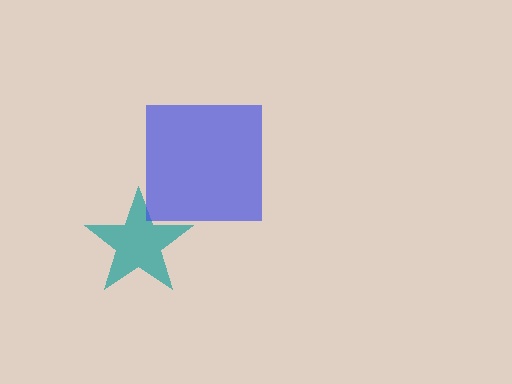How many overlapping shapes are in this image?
There are 2 overlapping shapes in the image.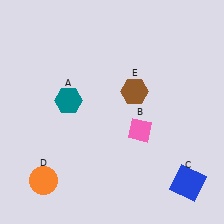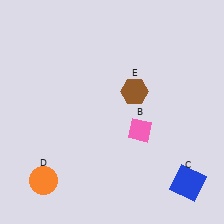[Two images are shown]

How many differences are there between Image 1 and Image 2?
There is 1 difference between the two images.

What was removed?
The teal hexagon (A) was removed in Image 2.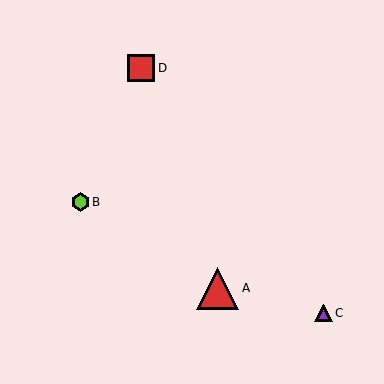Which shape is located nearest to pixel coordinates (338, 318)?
The purple triangle (labeled C) at (324, 313) is nearest to that location.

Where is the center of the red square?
The center of the red square is at (141, 68).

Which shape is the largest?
The red triangle (labeled A) is the largest.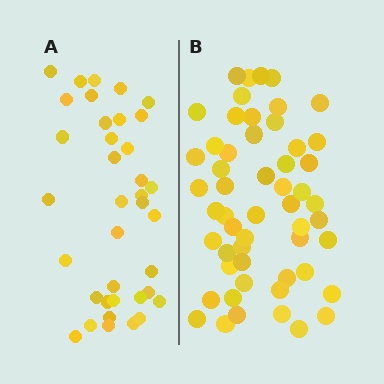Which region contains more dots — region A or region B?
Region B (the right region) has more dots.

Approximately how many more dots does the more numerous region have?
Region B has approximately 15 more dots than region A.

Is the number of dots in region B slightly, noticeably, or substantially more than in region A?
Region B has substantially more. The ratio is roughly 1.5 to 1.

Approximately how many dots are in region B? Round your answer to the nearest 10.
About 50 dots. (The exact count is 54, which rounds to 50.)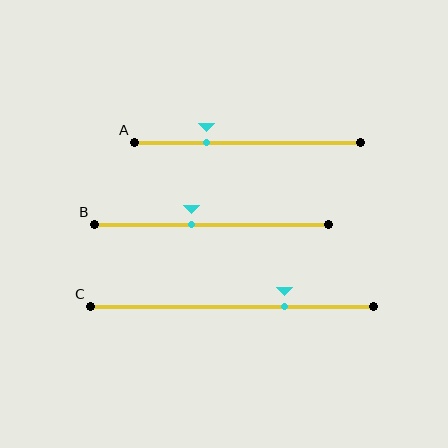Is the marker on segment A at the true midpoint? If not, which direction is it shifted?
No, the marker on segment A is shifted to the left by about 18% of the segment length.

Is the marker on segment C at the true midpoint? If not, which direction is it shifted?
No, the marker on segment C is shifted to the right by about 18% of the segment length.